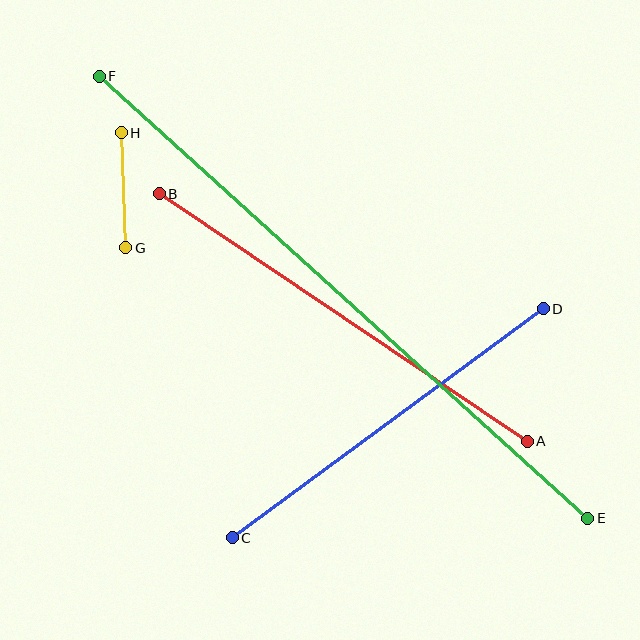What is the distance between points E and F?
The distance is approximately 659 pixels.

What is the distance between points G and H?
The distance is approximately 115 pixels.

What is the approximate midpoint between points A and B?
The midpoint is at approximately (343, 317) pixels.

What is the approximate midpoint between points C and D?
The midpoint is at approximately (388, 423) pixels.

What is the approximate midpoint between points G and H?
The midpoint is at approximately (123, 190) pixels.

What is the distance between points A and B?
The distance is approximately 444 pixels.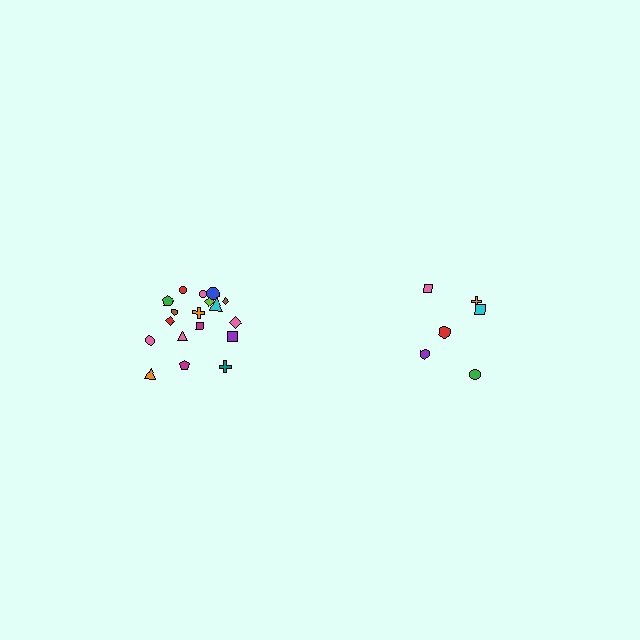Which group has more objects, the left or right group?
The left group.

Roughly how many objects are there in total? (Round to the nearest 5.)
Roughly 25 objects in total.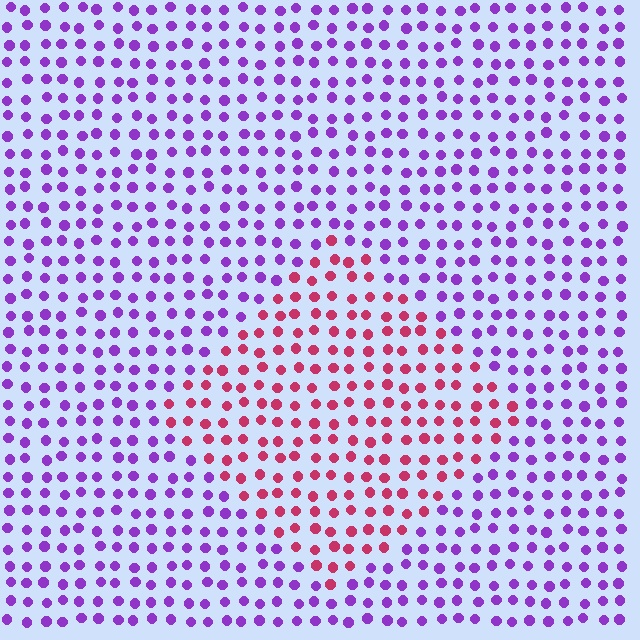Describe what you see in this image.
The image is filled with small purple elements in a uniform arrangement. A diamond-shaped region is visible where the elements are tinted to a slightly different hue, forming a subtle color boundary.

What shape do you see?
I see a diamond.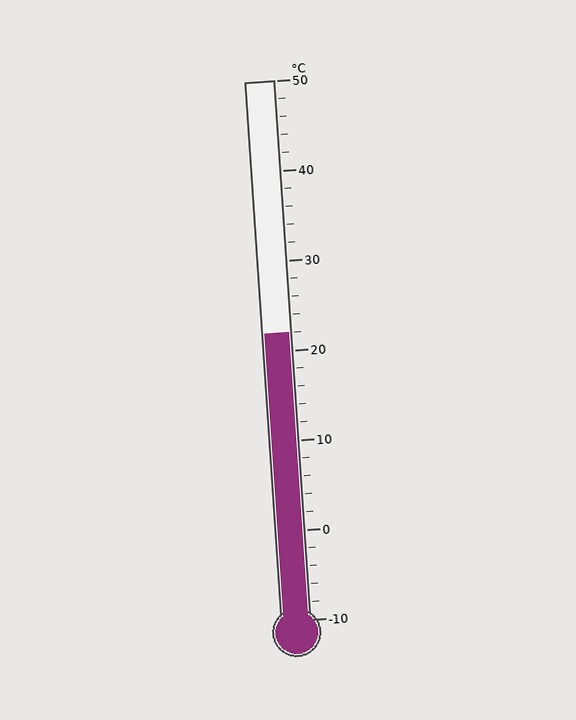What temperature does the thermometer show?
The thermometer shows approximately 22°C.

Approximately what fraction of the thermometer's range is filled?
The thermometer is filled to approximately 55% of its range.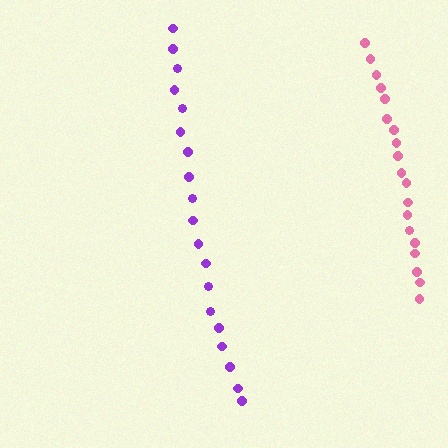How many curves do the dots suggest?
There are 2 distinct paths.